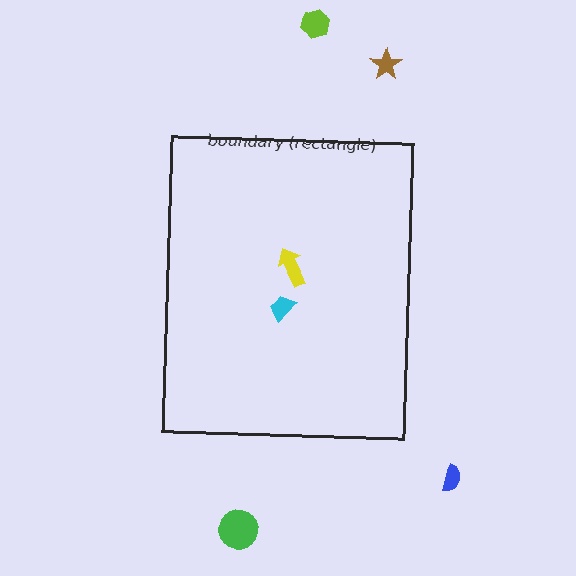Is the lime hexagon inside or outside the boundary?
Outside.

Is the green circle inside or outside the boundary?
Outside.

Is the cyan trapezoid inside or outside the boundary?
Inside.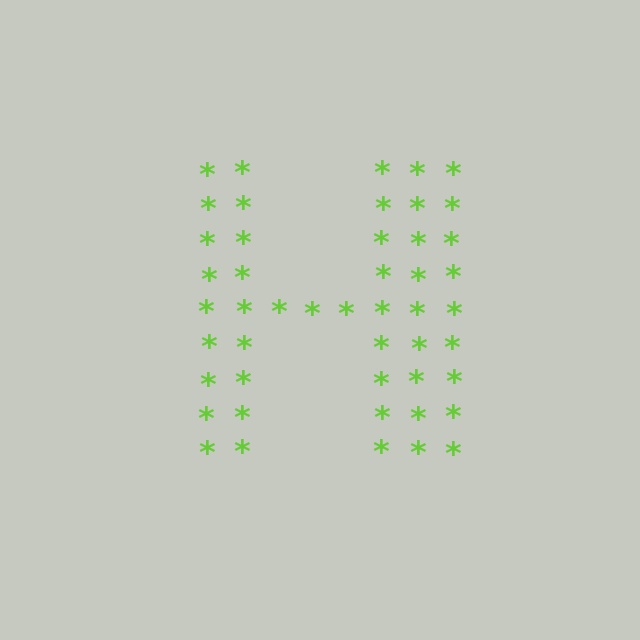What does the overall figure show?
The overall figure shows the letter H.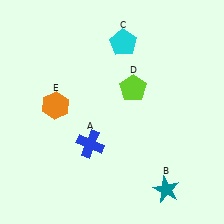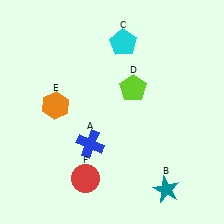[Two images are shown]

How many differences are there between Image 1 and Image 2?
There is 1 difference between the two images.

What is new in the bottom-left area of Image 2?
A red circle (F) was added in the bottom-left area of Image 2.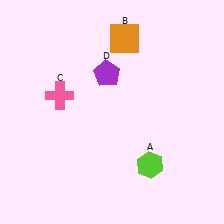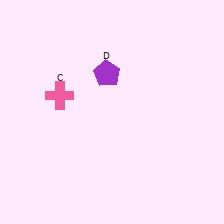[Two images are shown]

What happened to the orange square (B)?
The orange square (B) was removed in Image 2. It was in the top-right area of Image 1.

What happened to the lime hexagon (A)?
The lime hexagon (A) was removed in Image 2. It was in the bottom-right area of Image 1.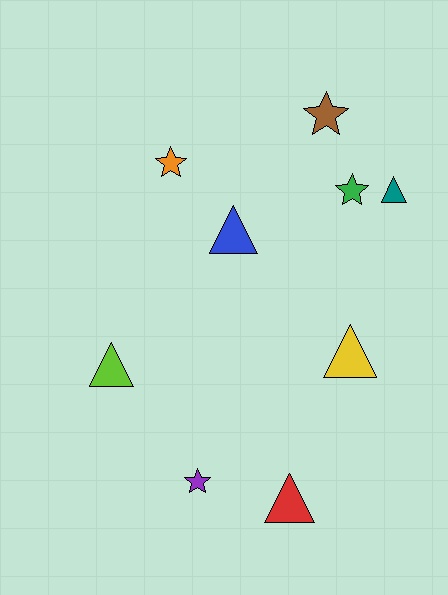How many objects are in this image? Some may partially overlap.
There are 9 objects.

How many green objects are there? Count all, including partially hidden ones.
There is 1 green object.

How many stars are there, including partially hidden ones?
There are 4 stars.